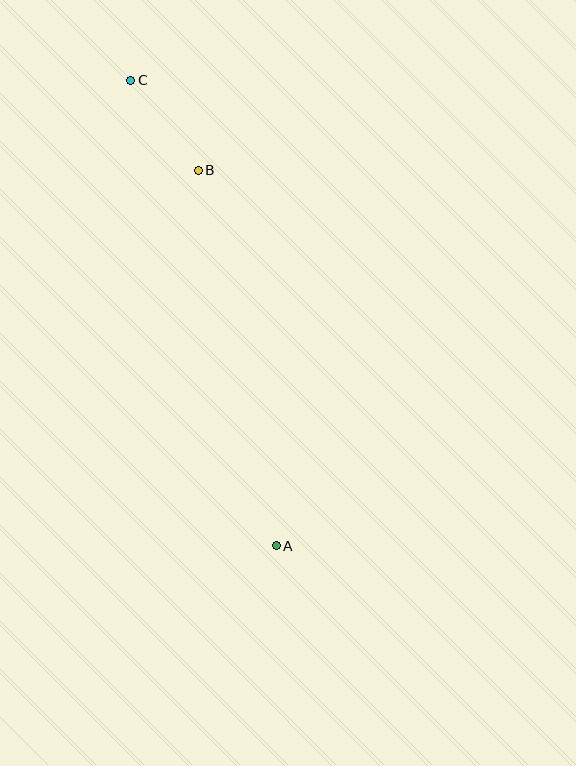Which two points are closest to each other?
Points B and C are closest to each other.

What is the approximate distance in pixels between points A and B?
The distance between A and B is approximately 384 pixels.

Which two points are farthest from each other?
Points A and C are farthest from each other.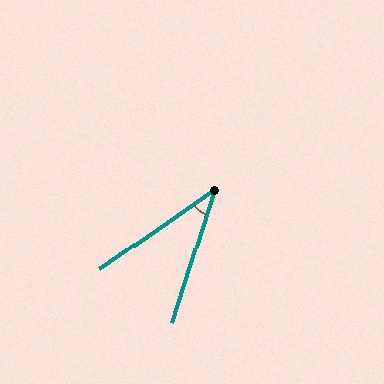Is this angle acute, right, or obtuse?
It is acute.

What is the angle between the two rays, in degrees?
Approximately 37 degrees.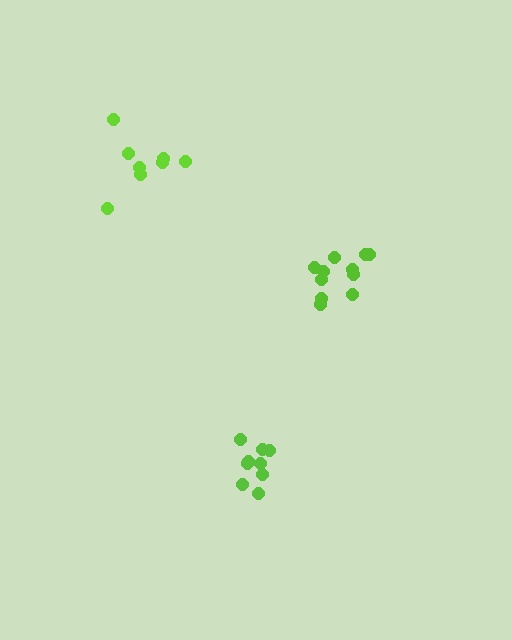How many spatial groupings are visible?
There are 3 spatial groupings.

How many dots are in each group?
Group 1: 9 dots, Group 2: 11 dots, Group 3: 8 dots (28 total).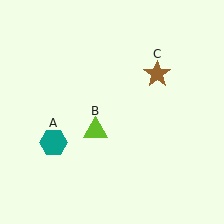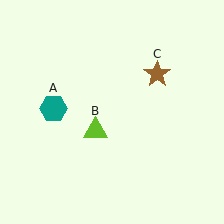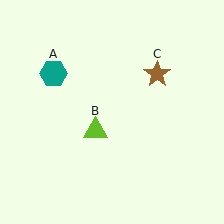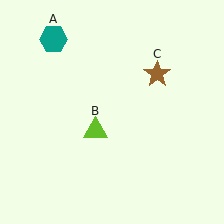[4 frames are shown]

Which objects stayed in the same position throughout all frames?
Lime triangle (object B) and brown star (object C) remained stationary.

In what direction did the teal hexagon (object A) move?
The teal hexagon (object A) moved up.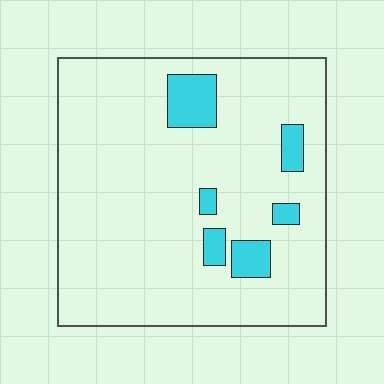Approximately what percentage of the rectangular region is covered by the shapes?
Approximately 10%.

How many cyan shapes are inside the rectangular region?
6.